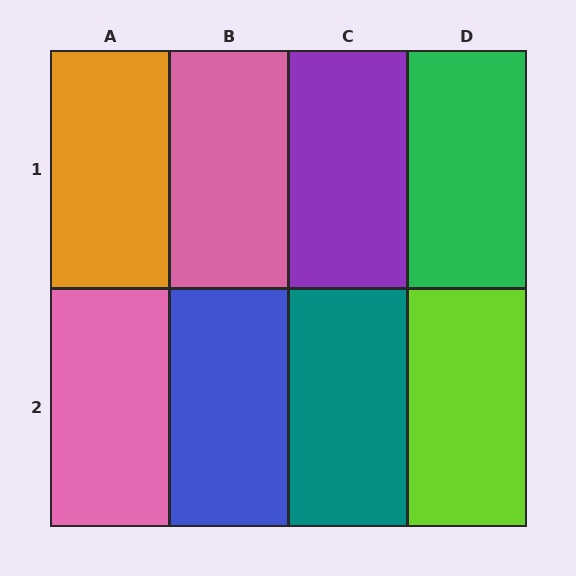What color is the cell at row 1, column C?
Purple.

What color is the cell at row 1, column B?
Pink.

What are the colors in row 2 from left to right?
Pink, blue, teal, lime.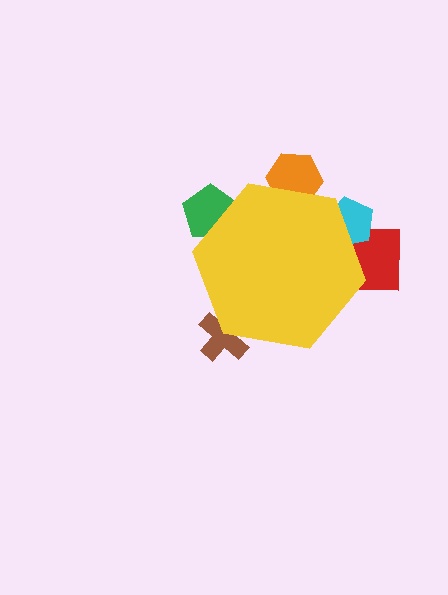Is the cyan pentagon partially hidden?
Yes, the cyan pentagon is partially hidden behind the yellow hexagon.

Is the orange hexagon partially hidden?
Yes, the orange hexagon is partially hidden behind the yellow hexagon.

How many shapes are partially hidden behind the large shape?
5 shapes are partially hidden.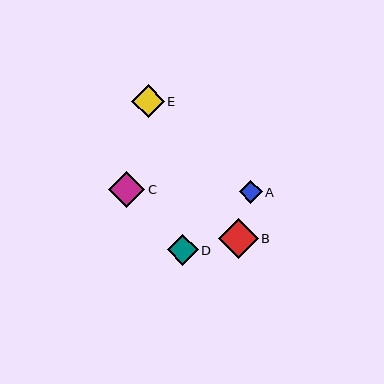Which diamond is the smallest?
Diamond A is the smallest with a size of approximately 23 pixels.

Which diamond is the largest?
Diamond B is the largest with a size of approximately 40 pixels.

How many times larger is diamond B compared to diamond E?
Diamond B is approximately 1.2 times the size of diamond E.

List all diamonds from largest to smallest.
From largest to smallest: B, C, E, D, A.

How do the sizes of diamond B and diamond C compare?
Diamond B and diamond C are approximately the same size.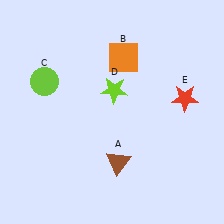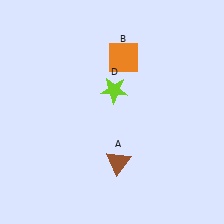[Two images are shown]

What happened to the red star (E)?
The red star (E) was removed in Image 2. It was in the top-right area of Image 1.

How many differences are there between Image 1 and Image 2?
There are 2 differences between the two images.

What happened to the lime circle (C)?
The lime circle (C) was removed in Image 2. It was in the top-left area of Image 1.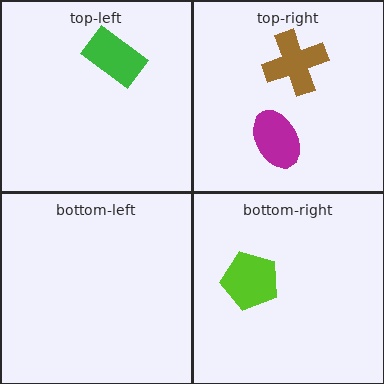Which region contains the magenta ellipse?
The top-right region.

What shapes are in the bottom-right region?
The lime pentagon.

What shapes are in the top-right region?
The brown cross, the magenta ellipse.